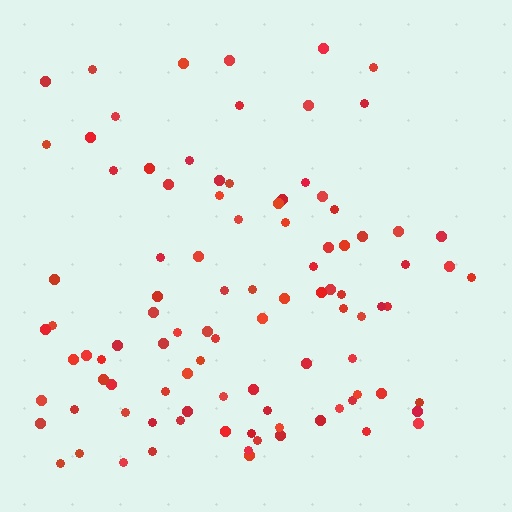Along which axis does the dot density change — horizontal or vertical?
Vertical.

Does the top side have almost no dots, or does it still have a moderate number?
Still a moderate number, just noticeably fewer than the bottom.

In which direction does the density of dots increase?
From top to bottom, with the bottom side densest.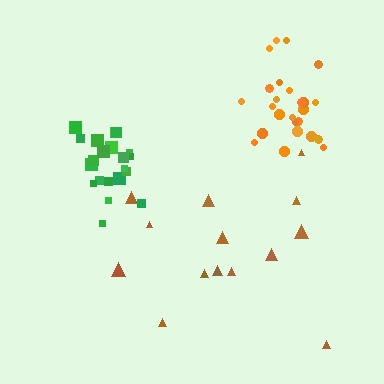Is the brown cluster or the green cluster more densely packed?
Green.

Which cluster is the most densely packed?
Green.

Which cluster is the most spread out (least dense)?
Brown.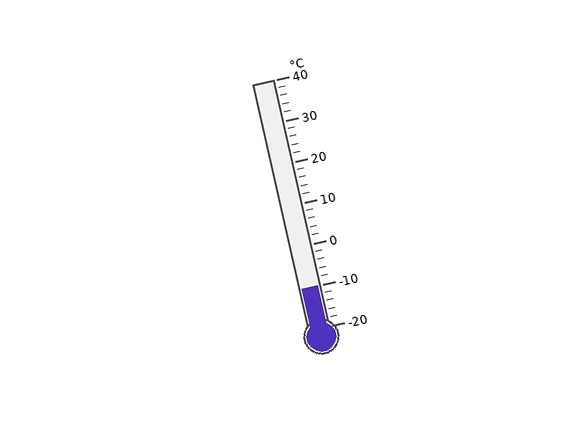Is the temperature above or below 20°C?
The temperature is below 20°C.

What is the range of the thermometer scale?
The thermometer scale ranges from -20°C to 40°C.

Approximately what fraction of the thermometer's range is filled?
The thermometer is filled to approximately 15% of its range.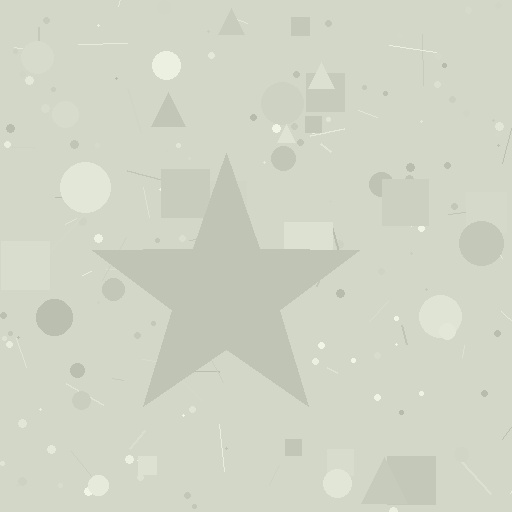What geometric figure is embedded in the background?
A star is embedded in the background.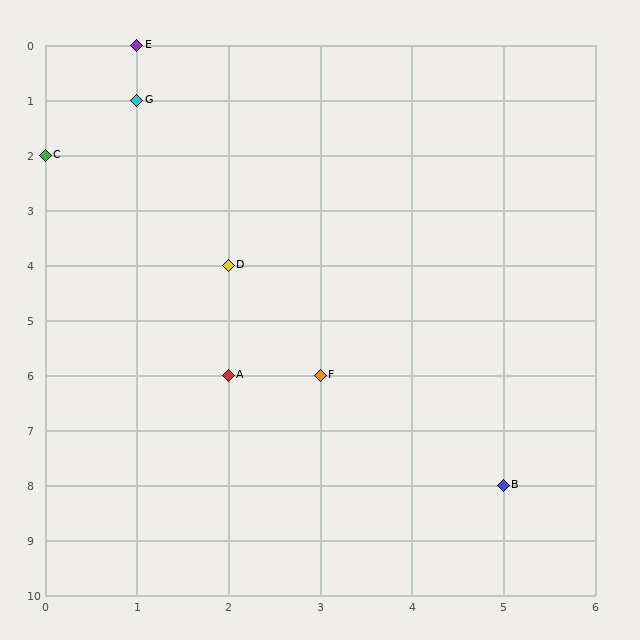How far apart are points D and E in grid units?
Points D and E are 1 column and 4 rows apart (about 4.1 grid units diagonally).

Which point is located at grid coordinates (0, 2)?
Point C is at (0, 2).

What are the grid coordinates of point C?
Point C is at grid coordinates (0, 2).